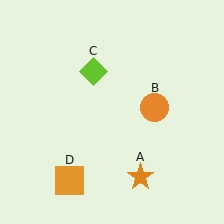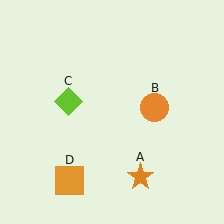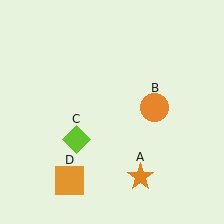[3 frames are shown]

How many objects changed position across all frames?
1 object changed position: lime diamond (object C).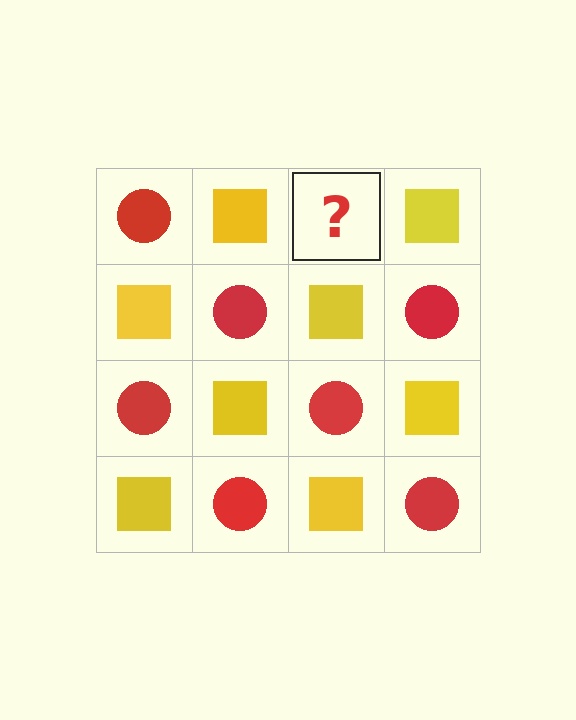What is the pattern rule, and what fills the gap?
The rule is that it alternates red circle and yellow square in a checkerboard pattern. The gap should be filled with a red circle.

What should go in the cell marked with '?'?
The missing cell should contain a red circle.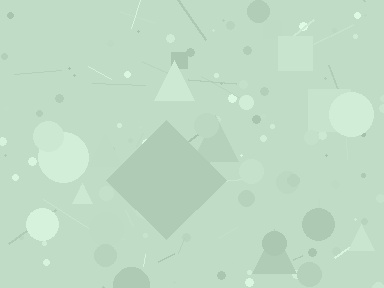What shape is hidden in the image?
A diamond is hidden in the image.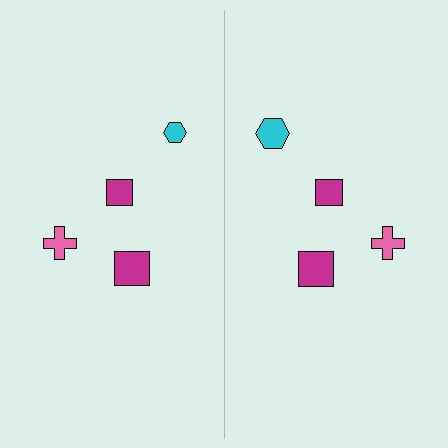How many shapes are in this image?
There are 8 shapes in this image.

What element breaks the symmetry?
The cyan hexagon on the right side has a different size than its mirror counterpart.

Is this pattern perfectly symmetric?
No, the pattern is not perfectly symmetric. The cyan hexagon on the right side has a different size than its mirror counterpart.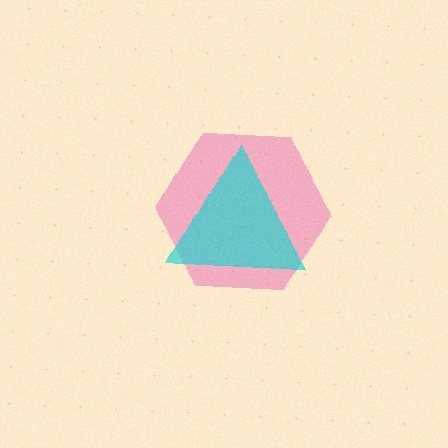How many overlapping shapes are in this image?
There are 2 overlapping shapes in the image.